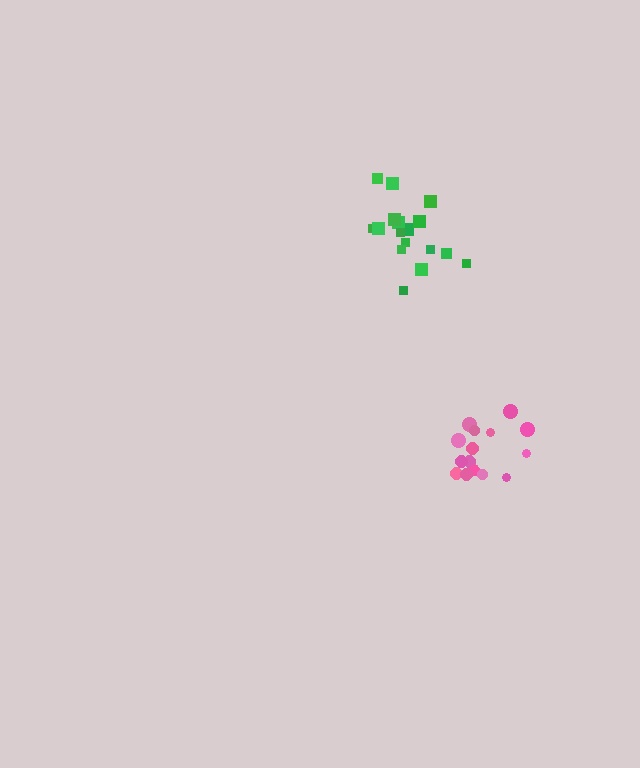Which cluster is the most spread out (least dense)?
Green.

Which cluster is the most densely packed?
Pink.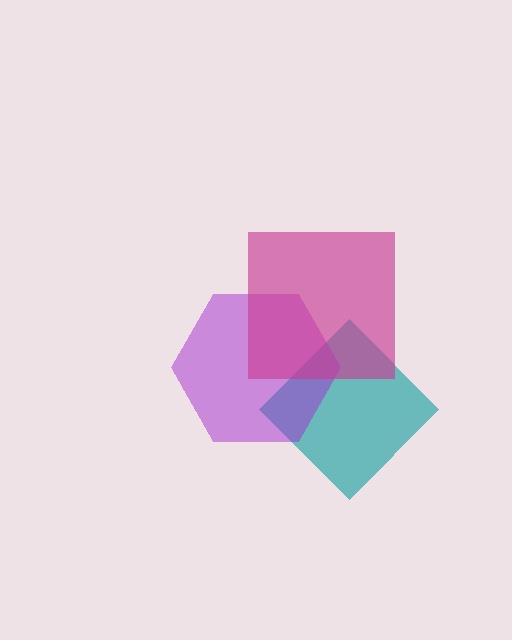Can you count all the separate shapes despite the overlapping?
Yes, there are 3 separate shapes.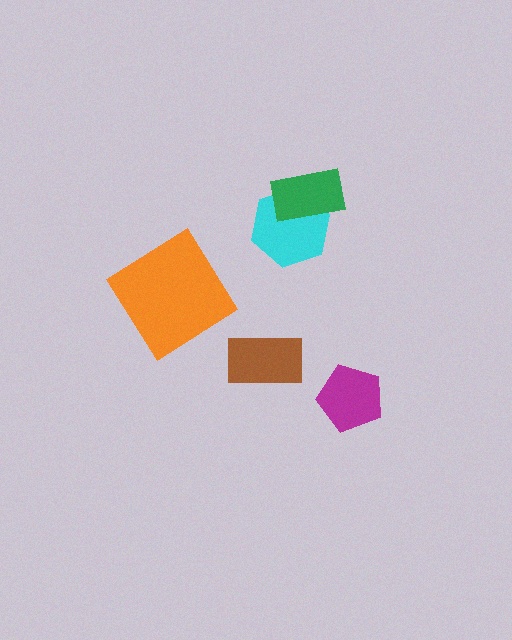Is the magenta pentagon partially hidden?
No, no other shape covers it.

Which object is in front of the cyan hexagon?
The green rectangle is in front of the cyan hexagon.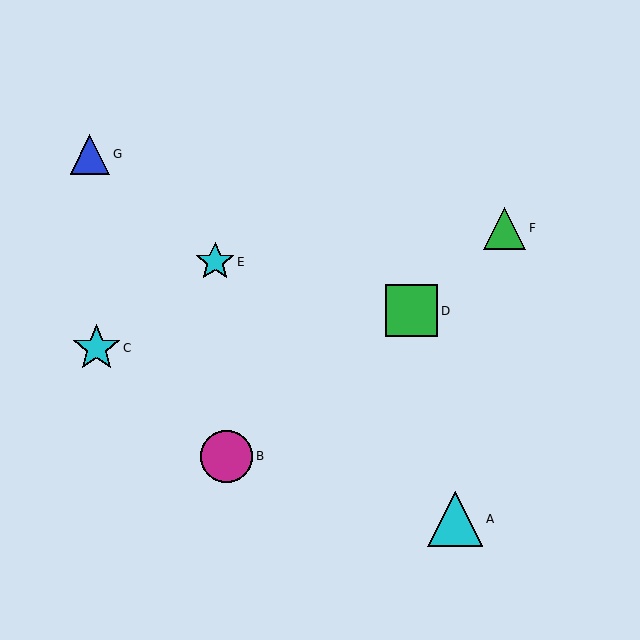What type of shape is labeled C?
Shape C is a cyan star.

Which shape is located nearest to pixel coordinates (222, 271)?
The cyan star (labeled E) at (215, 262) is nearest to that location.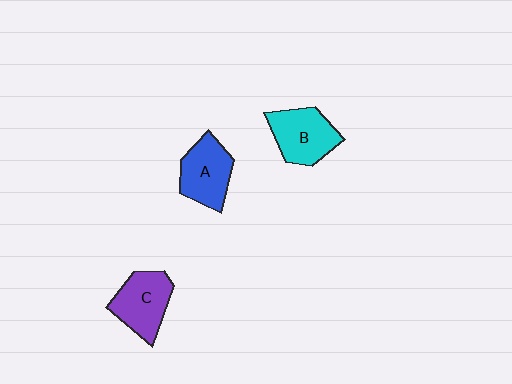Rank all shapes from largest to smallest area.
From largest to smallest: B (cyan), C (purple), A (blue).